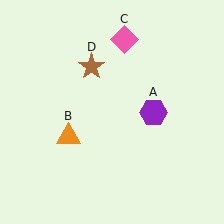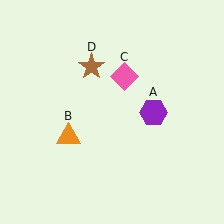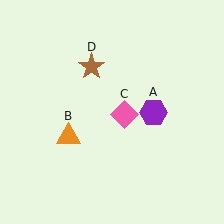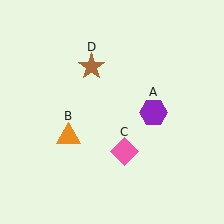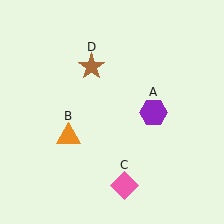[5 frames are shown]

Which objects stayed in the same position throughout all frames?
Purple hexagon (object A) and orange triangle (object B) and brown star (object D) remained stationary.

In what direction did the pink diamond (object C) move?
The pink diamond (object C) moved down.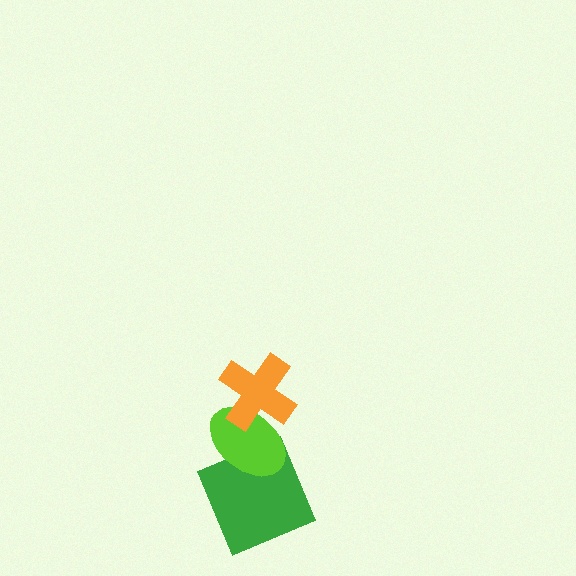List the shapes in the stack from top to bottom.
From top to bottom: the orange cross, the lime ellipse, the green square.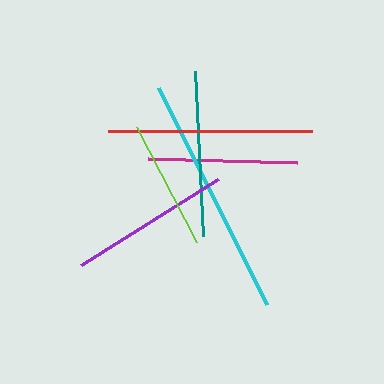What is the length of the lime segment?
The lime segment is approximately 129 pixels long.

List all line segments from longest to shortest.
From longest to shortest: cyan, red, teal, purple, magenta, lime.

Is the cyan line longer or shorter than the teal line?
The cyan line is longer than the teal line.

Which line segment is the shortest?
The lime line is the shortest at approximately 129 pixels.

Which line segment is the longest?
The cyan line is the longest at approximately 242 pixels.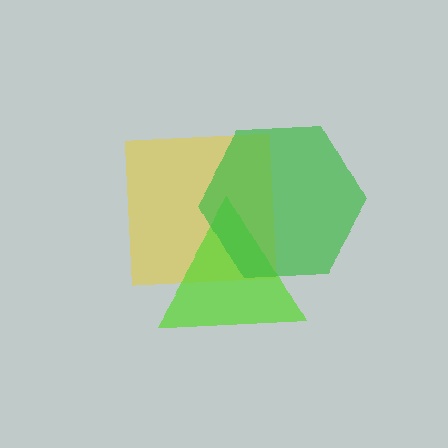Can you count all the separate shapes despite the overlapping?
Yes, there are 3 separate shapes.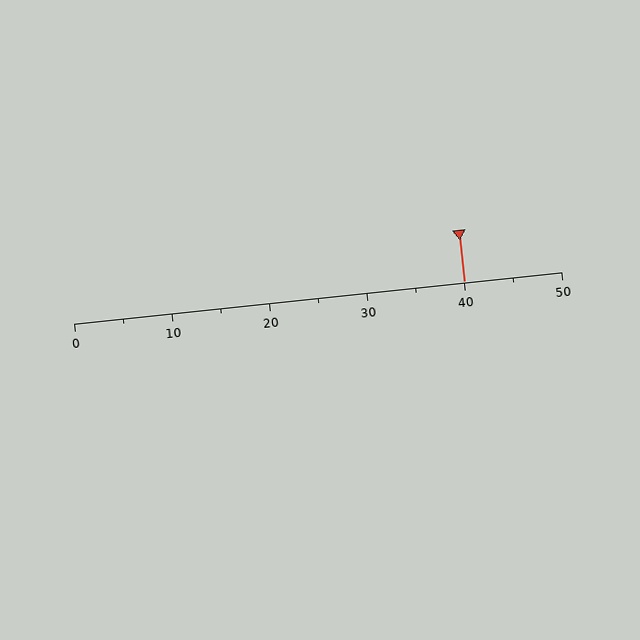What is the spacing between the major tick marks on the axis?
The major ticks are spaced 10 apart.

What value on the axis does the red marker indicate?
The marker indicates approximately 40.